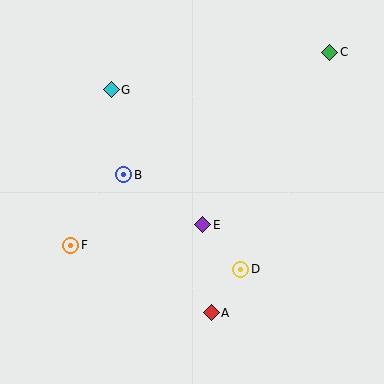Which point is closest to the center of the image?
Point E at (203, 225) is closest to the center.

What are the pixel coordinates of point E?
Point E is at (203, 225).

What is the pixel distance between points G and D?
The distance between G and D is 221 pixels.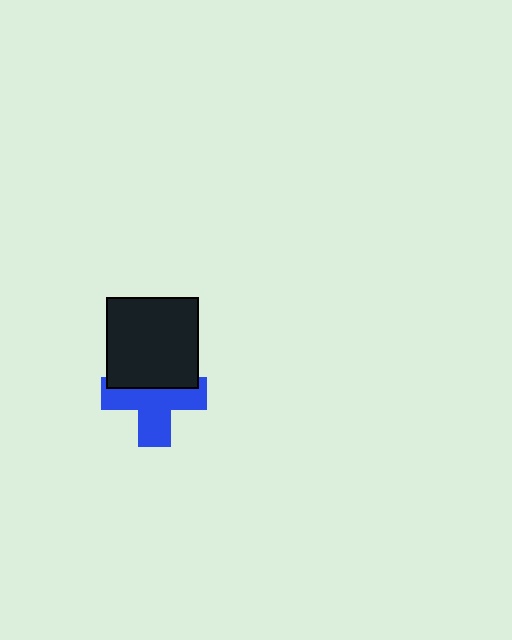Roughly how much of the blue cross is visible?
About half of it is visible (roughly 60%).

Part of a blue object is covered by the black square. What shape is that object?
It is a cross.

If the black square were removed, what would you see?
You would see the complete blue cross.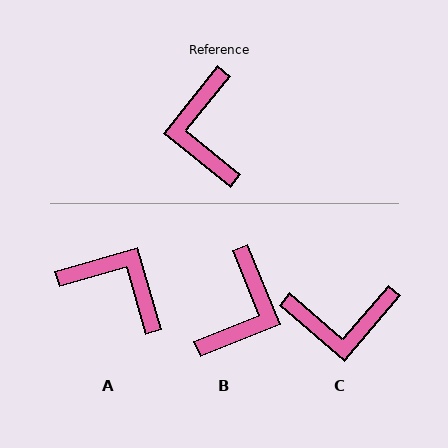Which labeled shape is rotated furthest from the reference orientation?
B, about 151 degrees away.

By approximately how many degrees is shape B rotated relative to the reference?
Approximately 151 degrees counter-clockwise.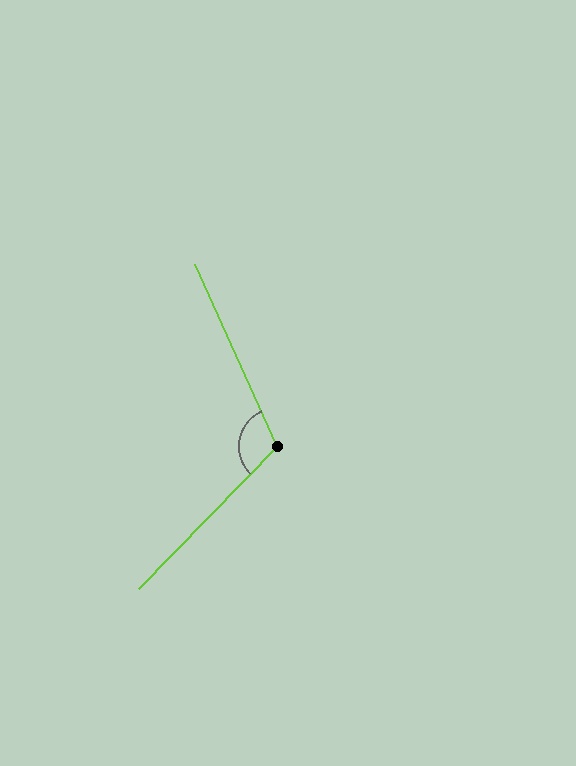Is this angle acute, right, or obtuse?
It is obtuse.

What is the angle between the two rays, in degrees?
Approximately 111 degrees.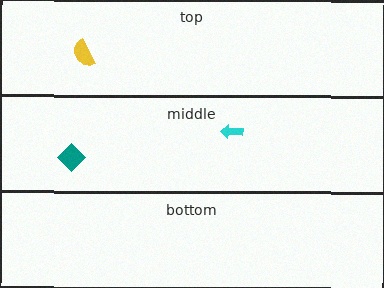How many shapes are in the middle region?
2.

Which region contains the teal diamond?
The middle region.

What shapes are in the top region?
The yellow semicircle.